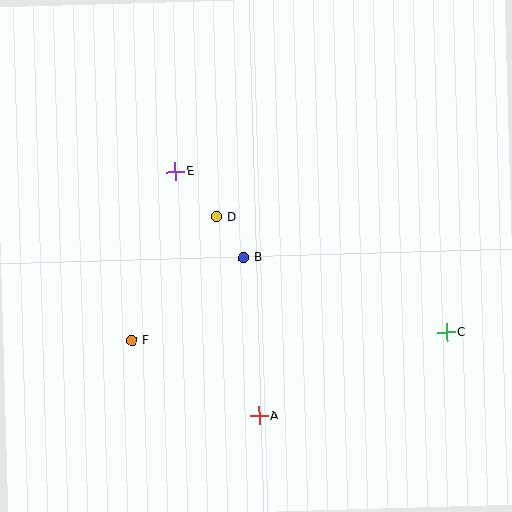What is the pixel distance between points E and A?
The distance between E and A is 258 pixels.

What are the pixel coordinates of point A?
Point A is at (259, 416).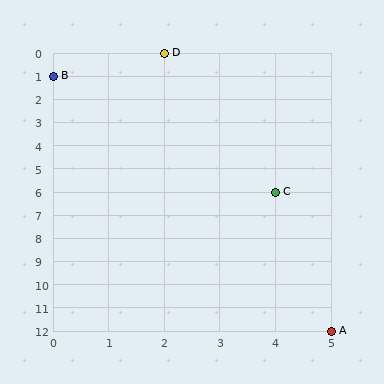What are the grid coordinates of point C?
Point C is at grid coordinates (4, 6).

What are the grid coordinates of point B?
Point B is at grid coordinates (0, 1).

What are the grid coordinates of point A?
Point A is at grid coordinates (5, 12).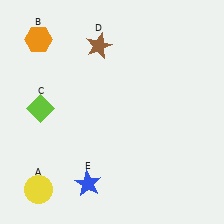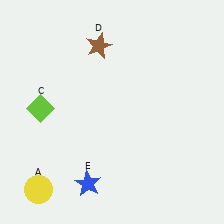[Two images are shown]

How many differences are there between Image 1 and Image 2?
There is 1 difference between the two images.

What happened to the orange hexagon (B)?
The orange hexagon (B) was removed in Image 2. It was in the top-left area of Image 1.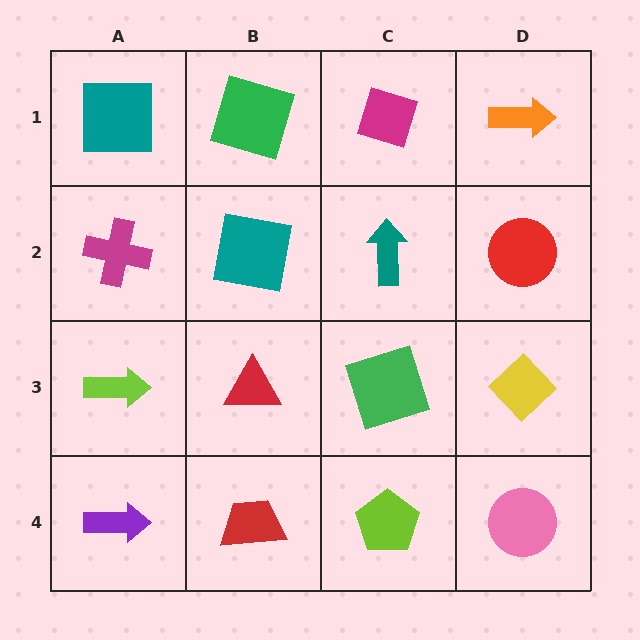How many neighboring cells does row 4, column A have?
2.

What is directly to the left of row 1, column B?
A teal square.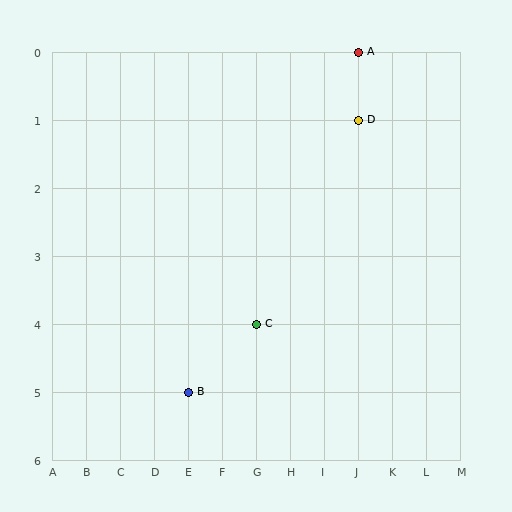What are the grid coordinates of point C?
Point C is at grid coordinates (G, 4).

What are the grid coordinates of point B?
Point B is at grid coordinates (E, 5).